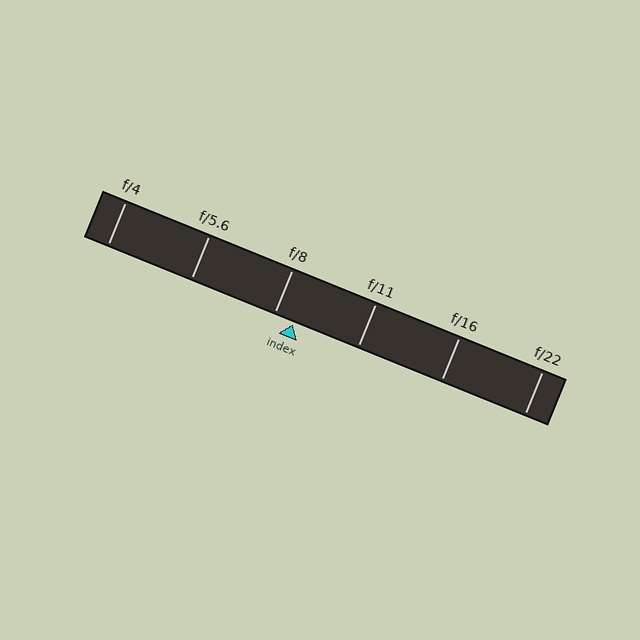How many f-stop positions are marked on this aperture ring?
There are 6 f-stop positions marked.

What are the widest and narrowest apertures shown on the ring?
The widest aperture shown is f/4 and the narrowest is f/22.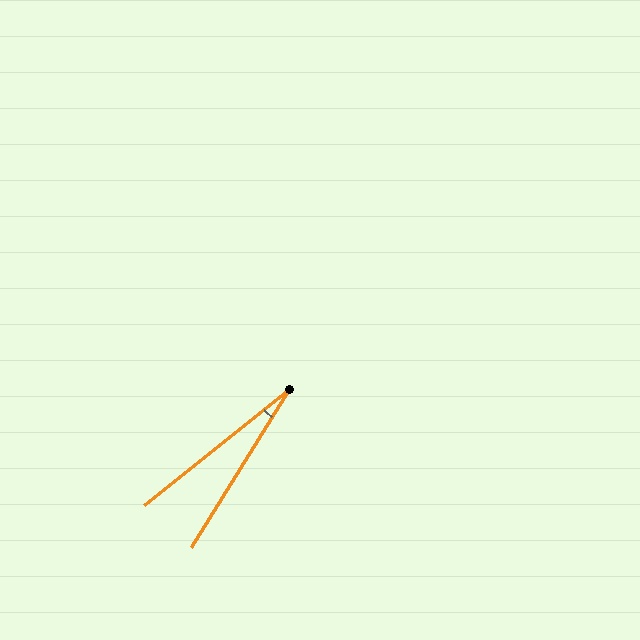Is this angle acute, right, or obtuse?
It is acute.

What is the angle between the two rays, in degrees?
Approximately 19 degrees.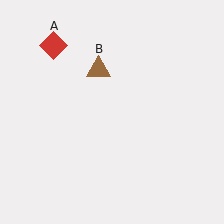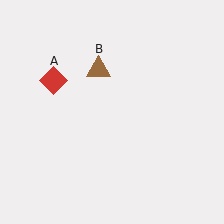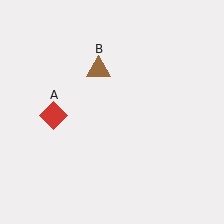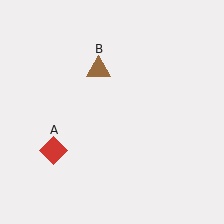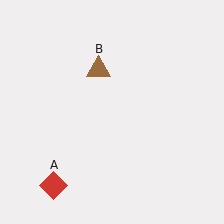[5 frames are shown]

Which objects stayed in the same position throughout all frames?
Brown triangle (object B) remained stationary.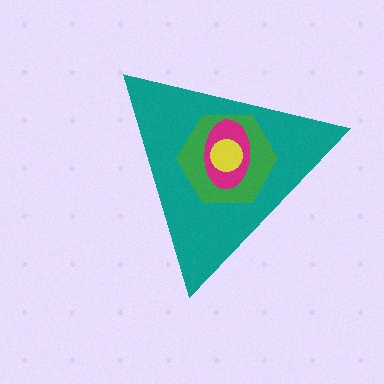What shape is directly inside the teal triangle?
The green hexagon.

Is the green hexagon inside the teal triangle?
Yes.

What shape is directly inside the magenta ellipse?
The yellow circle.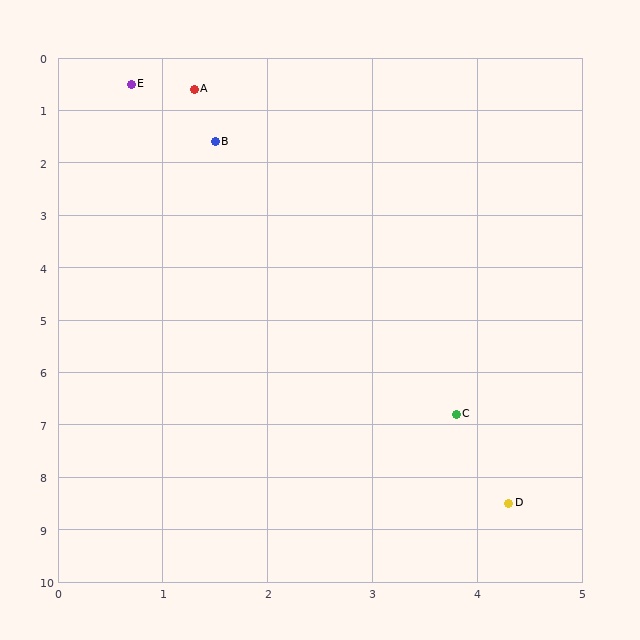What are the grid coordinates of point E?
Point E is at approximately (0.7, 0.5).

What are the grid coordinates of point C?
Point C is at approximately (3.8, 6.8).